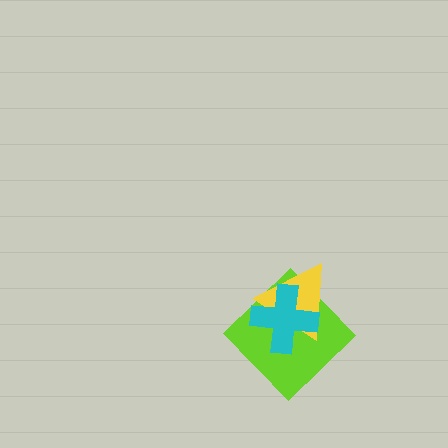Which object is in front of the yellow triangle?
The cyan cross is in front of the yellow triangle.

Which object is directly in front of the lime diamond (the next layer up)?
The yellow triangle is directly in front of the lime diamond.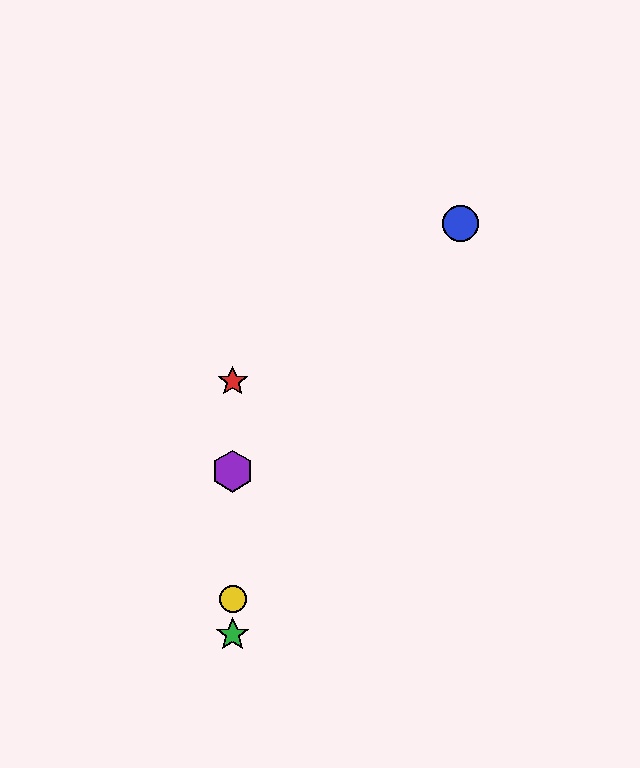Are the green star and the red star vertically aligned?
Yes, both are at x≈233.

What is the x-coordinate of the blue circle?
The blue circle is at x≈461.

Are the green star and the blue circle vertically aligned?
No, the green star is at x≈233 and the blue circle is at x≈461.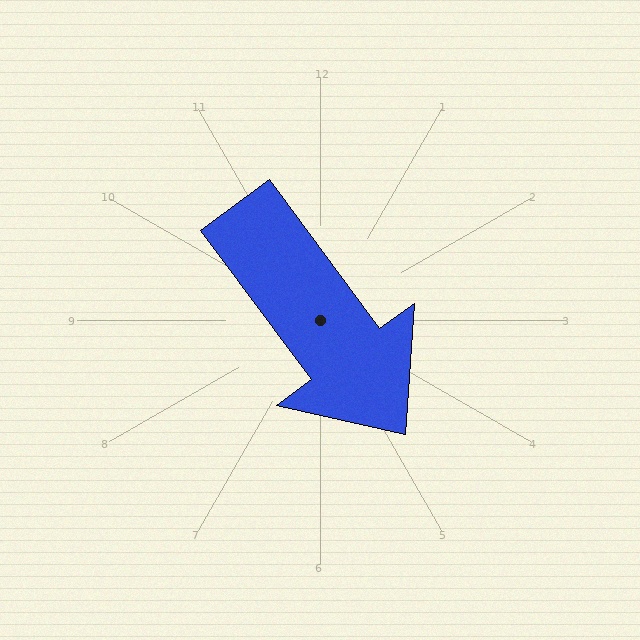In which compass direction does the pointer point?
Southeast.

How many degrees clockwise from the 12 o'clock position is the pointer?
Approximately 143 degrees.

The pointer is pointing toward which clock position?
Roughly 5 o'clock.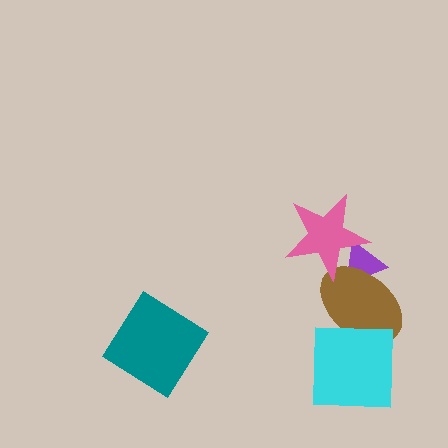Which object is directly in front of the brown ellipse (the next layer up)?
The cyan square is directly in front of the brown ellipse.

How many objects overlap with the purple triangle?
2 objects overlap with the purple triangle.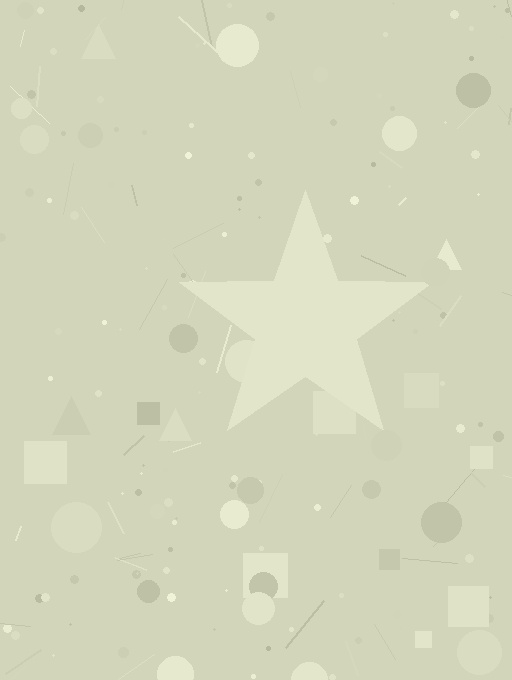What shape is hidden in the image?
A star is hidden in the image.